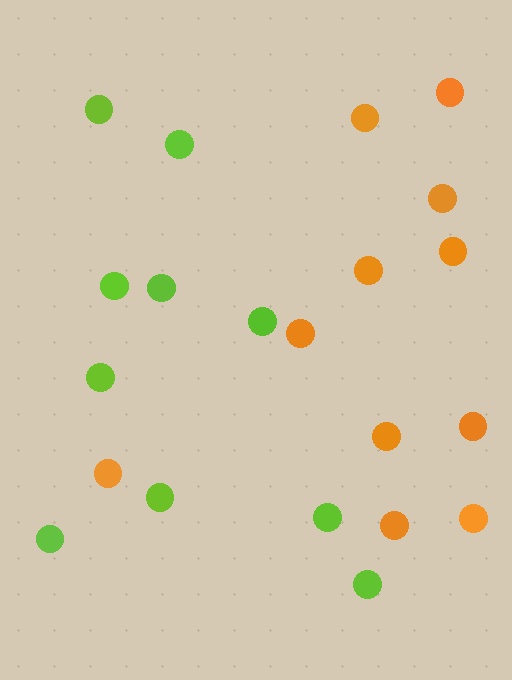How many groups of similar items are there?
There are 2 groups: one group of lime circles (10) and one group of orange circles (11).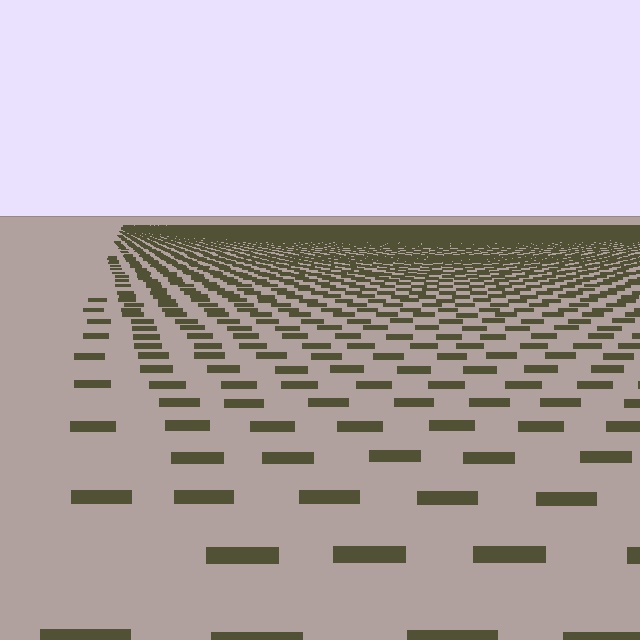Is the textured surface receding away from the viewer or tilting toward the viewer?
The surface is receding away from the viewer. Texture elements get smaller and denser toward the top.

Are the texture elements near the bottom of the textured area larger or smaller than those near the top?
Larger. Near the bottom, elements are closer to the viewer and appear at a bigger on-screen size.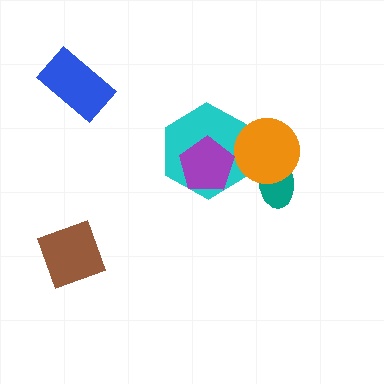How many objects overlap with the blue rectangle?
0 objects overlap with the blue rectangle.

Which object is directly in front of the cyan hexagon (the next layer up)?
The orange circle is directly in front of the cyan hexagon.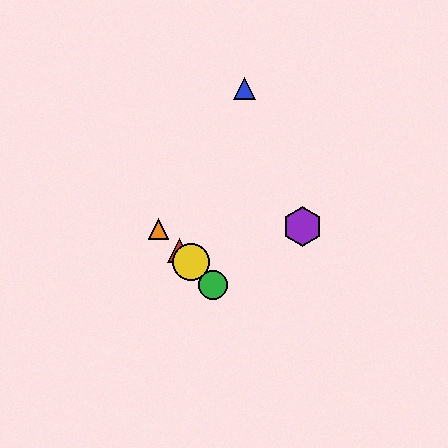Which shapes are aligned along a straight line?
The red triangle, the green circle, the yellow circle, the orange triangle are aligned along a straight line.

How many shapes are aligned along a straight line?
4 shapes (the red triangle, the green circle, the yellow circle, the orange triangle) are aligned along a straight line.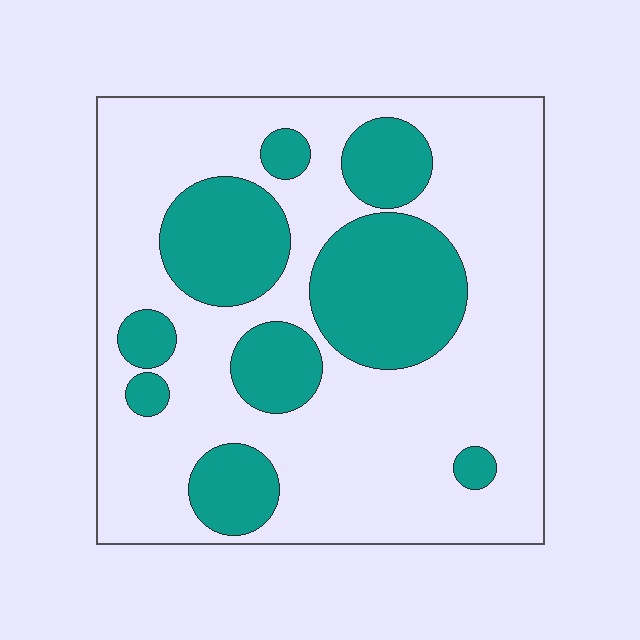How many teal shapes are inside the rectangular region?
9.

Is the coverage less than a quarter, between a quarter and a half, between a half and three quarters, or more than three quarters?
Between a quarter and a half.